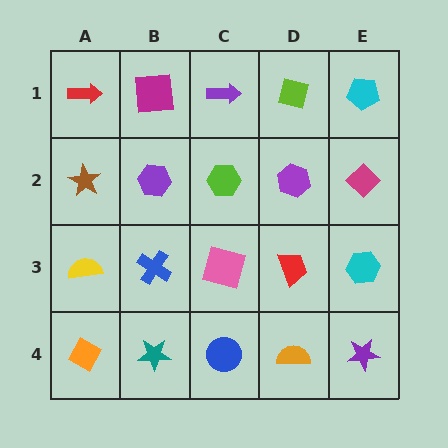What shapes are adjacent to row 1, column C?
A lime hexagon (row 2, column C), a magenta square (row 1, column B), a lime square (row 1, column D).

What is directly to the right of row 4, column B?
A blue circle.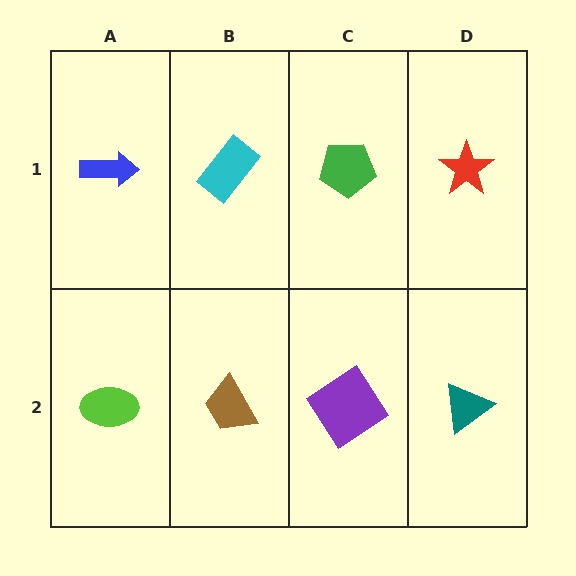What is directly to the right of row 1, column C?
A red star.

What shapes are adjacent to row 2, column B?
A cyan rectangle (row 1, column B), a lime ellipse (row 2, column A), a purple diamond (row 2, column C).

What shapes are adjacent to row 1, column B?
A brown trapezoid (row 2, column B), a blue arrow (row 1, column A), a green pentagon (row 1, column C).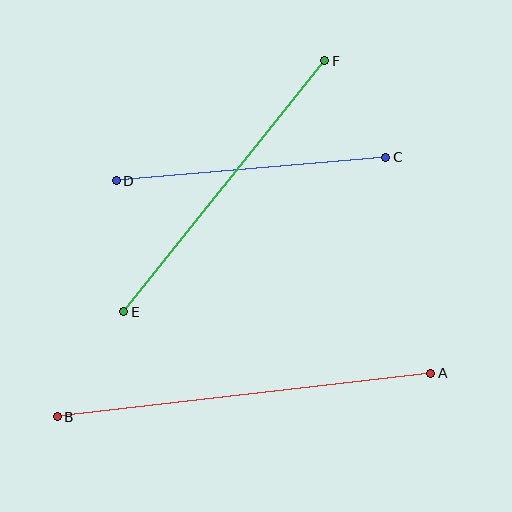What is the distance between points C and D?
The distance is approximately 271 pixels.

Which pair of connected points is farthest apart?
Points A and B are farthest apart.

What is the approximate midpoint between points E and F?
The midpoint is at approximately (224, 186) pixels.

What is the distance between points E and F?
The distance is approximately 321 pixels.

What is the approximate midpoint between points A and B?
The midpoint is at approximately (244, 395) pixels.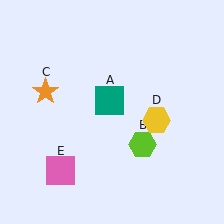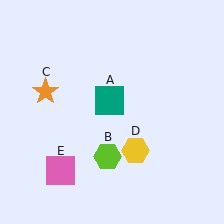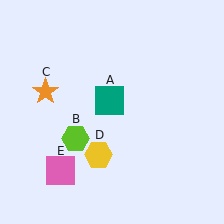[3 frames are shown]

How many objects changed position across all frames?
2 objects changed position: lime hexagon (object B), yellow hexagon (object D).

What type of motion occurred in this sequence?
The lime hexagon (object B), yellow hexagon (object D) rotated clockwise around the center of the scene.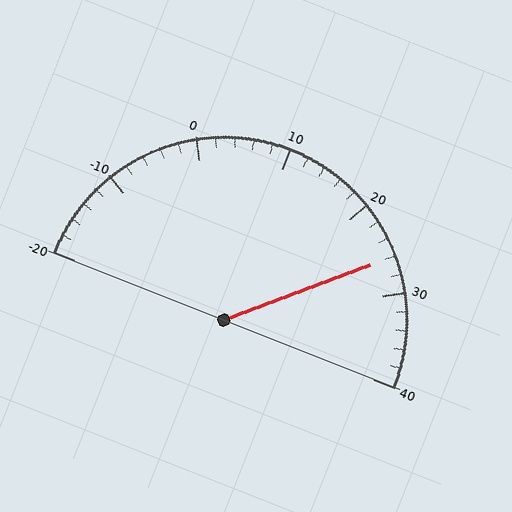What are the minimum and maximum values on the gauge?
The gauge ranges from -20 to 40.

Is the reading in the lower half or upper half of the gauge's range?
The reading is in the upper half of the range (-20 to 40).